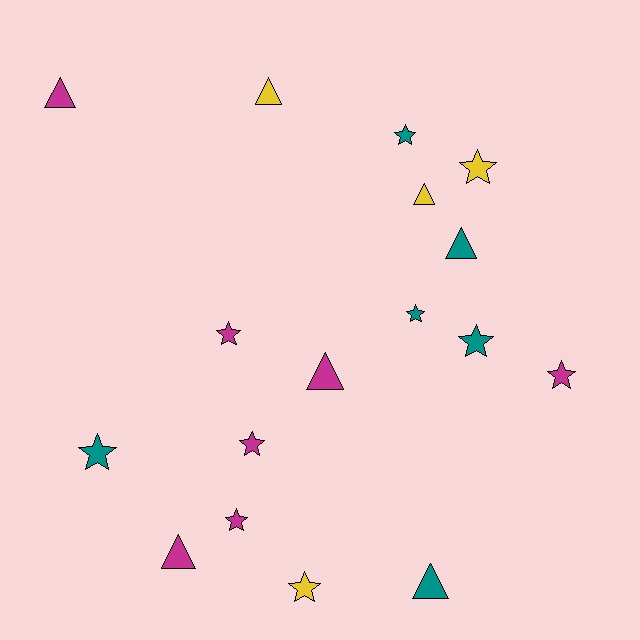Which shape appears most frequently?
Star, with 10 objects.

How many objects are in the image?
There are 17 objects.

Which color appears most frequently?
Magenta, with 7 objects.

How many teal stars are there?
There are 4 teal stars.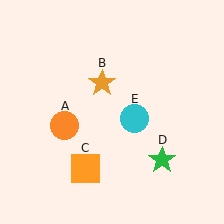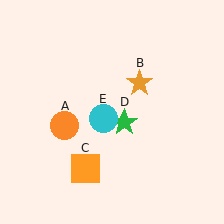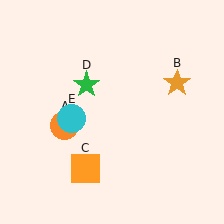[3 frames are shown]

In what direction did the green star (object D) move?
The green star (object D) moved up and to the left.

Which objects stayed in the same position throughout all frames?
Orange circle (object A) and orange square (object C) remained stationary.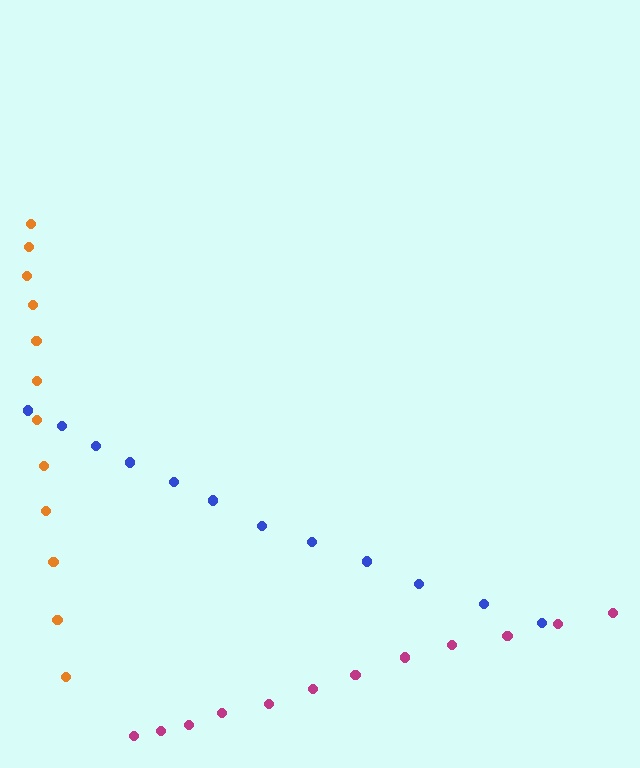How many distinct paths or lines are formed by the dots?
There are 3 distinct paths.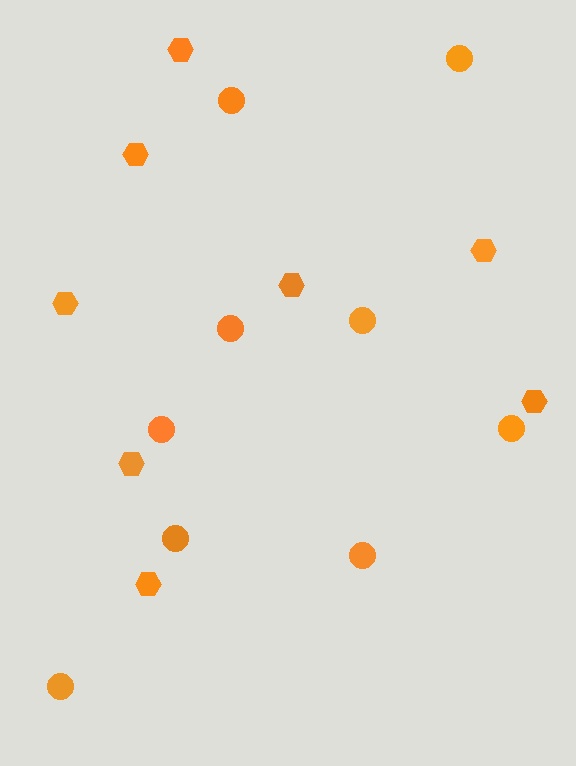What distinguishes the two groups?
There are 2 groups: one group of circles (9) and one group of hexagons (8).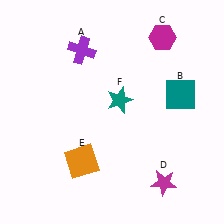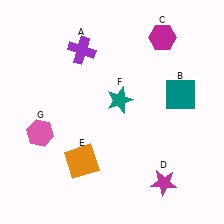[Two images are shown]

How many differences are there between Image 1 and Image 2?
There is 1 difference between the two images.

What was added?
A pink hexagon (G) was added in Image 2.